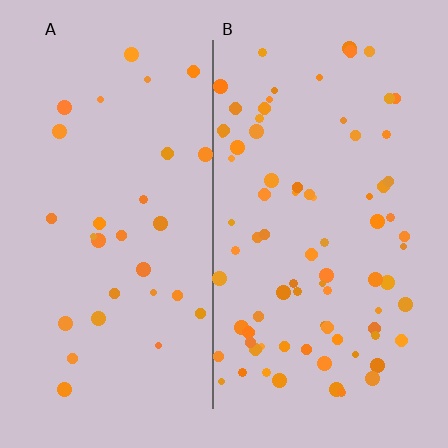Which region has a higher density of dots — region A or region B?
B (the right).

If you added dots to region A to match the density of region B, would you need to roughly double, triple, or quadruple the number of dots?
Approximately triple.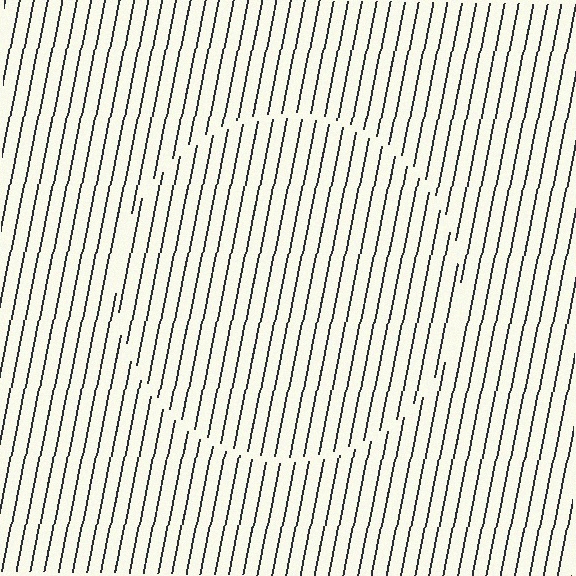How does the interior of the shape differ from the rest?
The interior of the shape contains the same grating, shifted by half a period — the contour is defined by the phase discontinuity where line-ends from the inner and outer gratings abut.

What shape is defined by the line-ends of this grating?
An illusory circle. The interior of the shape contains the same grating, shifted by half a period — the contour is defined by the phase discontinuity where line-ends from the inner and outer gratings abut.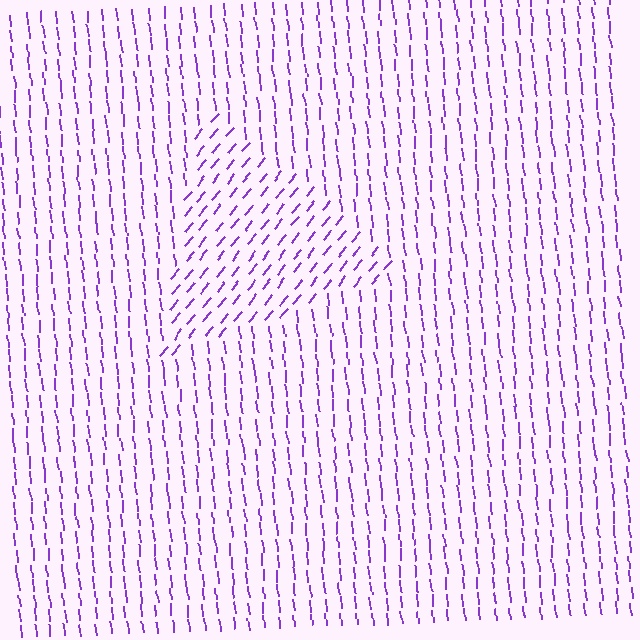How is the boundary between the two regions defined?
The boundary is defined purely by a change in line orientation (approximately 45 degrees difference). All lines are the same color and thickness.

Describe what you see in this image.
The image is filled with small purple line segments. A triangle region in the image has lines oriented differently from the surrounding lines, creating a visible texture boundary.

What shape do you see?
I see a triangle.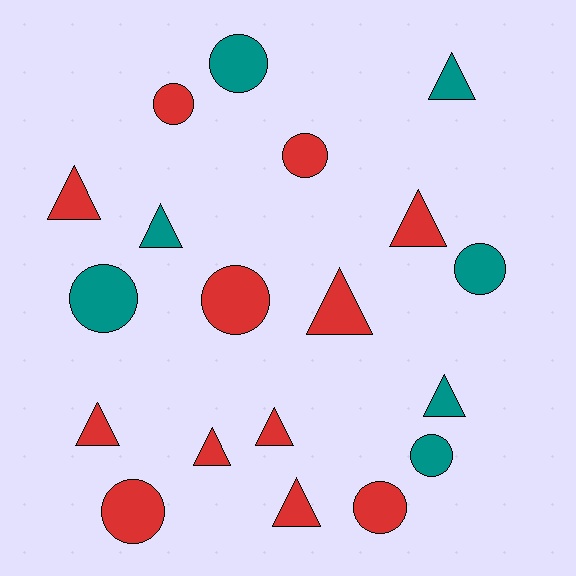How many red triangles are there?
There are 7 red triangles.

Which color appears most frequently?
Red, with 12 objects.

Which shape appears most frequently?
Triangle, with 10 objects.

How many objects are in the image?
There are 19 objects.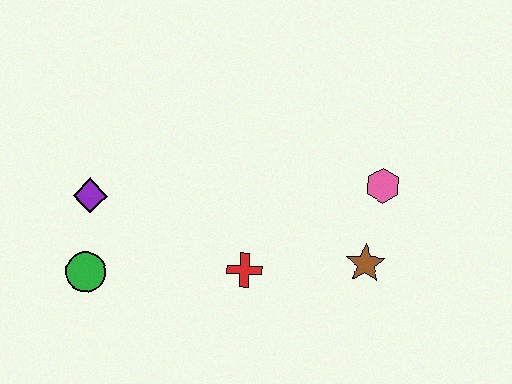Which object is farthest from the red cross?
The purple diamond is farthest from the red cross.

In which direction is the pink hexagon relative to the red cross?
The pink hexagon is to the right of the red cross.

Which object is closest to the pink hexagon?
The brown star is closest to the pink hexagon.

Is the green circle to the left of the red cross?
Yes